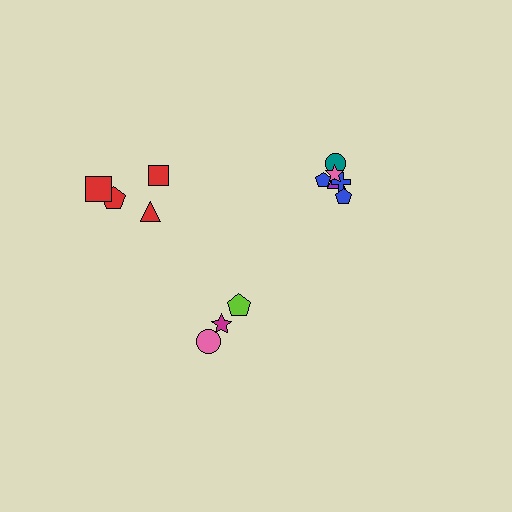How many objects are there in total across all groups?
There are 13 objects.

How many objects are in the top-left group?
There are 4 objects.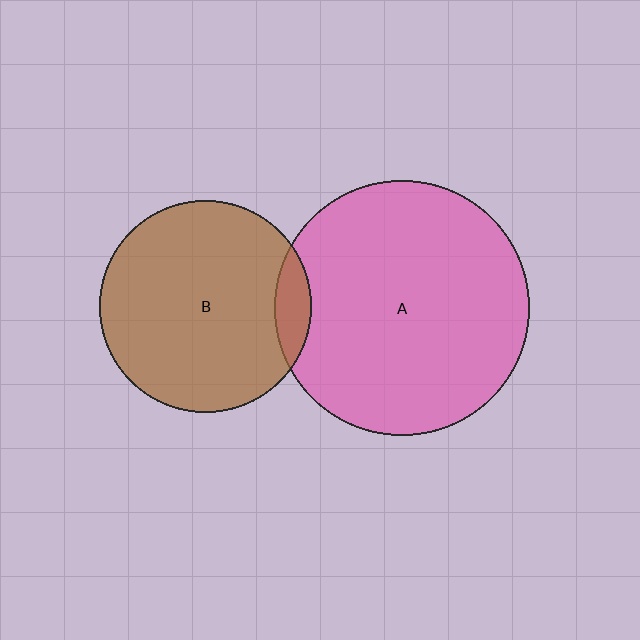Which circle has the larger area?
Circle A (pink).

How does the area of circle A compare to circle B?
Approximately 1.4 times.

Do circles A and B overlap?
Yes.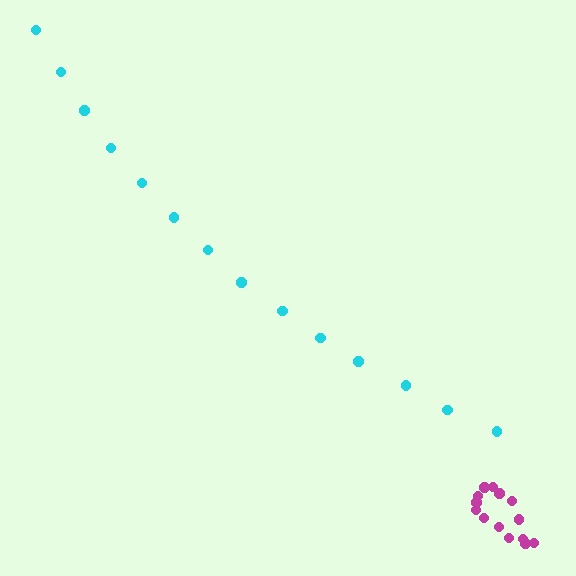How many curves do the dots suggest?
There are 2 distinct paths.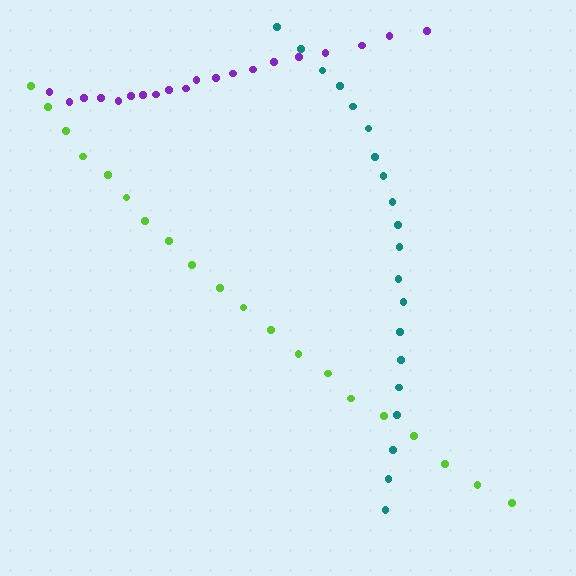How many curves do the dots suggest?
There are 3 distinct paths.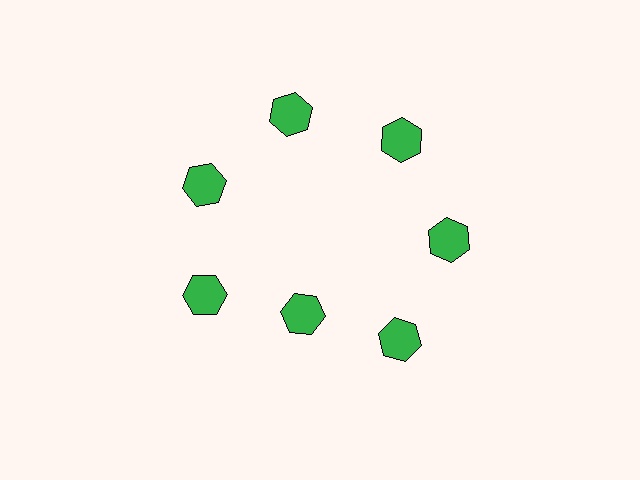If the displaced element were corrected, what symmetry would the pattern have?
It would have 7-fold rotational symmetry — the pattern would map onto itself every 51 degrees.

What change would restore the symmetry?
The symmetry would be restored by moving it outward, back onto the ring so that all 7 hexagons sit at equal angles and equal distance from the center.